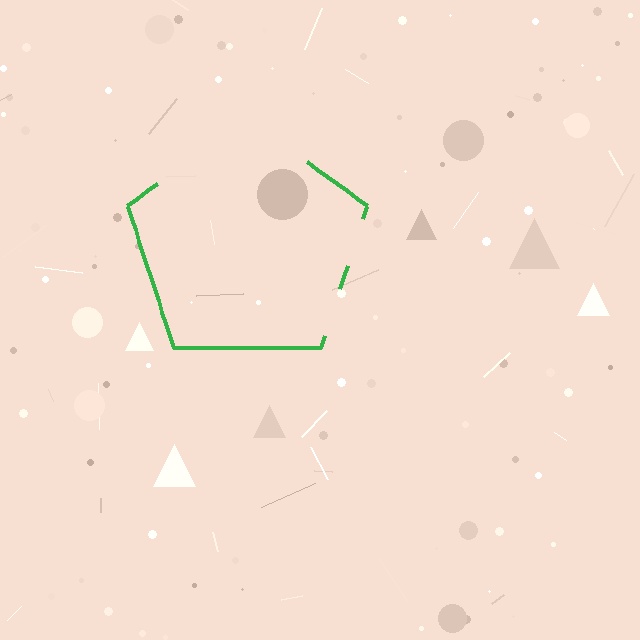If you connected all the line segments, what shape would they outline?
They would outline a pentagon.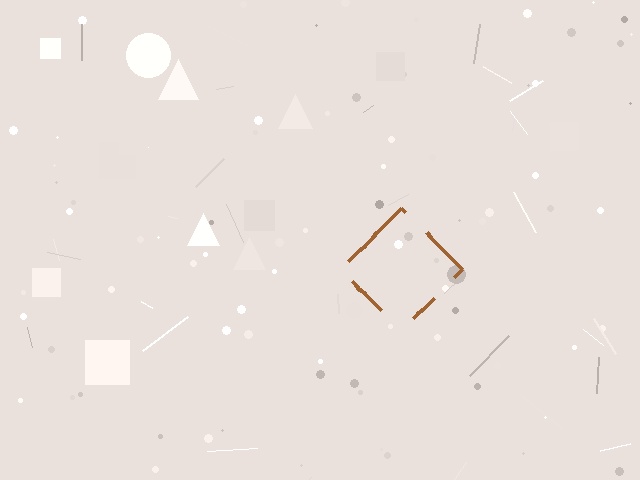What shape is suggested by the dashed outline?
The dashed outline suggests a diamond.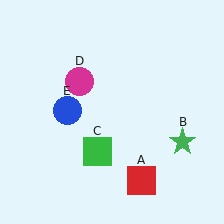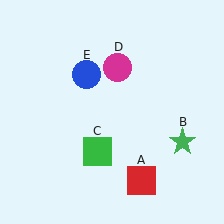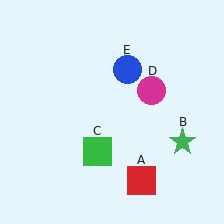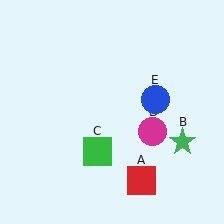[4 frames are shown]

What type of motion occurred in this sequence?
The magenta circle (object D), blue circle (object E) rotated clockwise around the center of the scene.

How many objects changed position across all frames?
2 objects changed position: magenta circle (object D), blue circle (object E).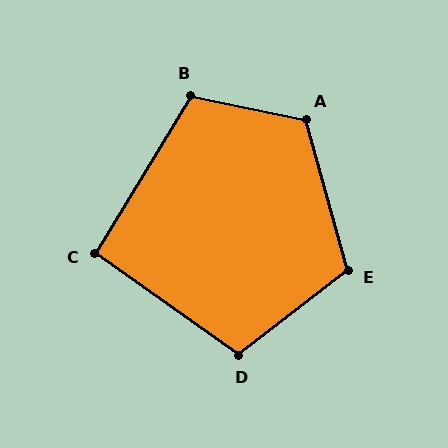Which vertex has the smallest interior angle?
C, at approximately 94 degrees.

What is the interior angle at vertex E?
Approximately 112 degrees (obtuse).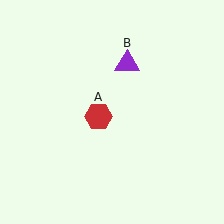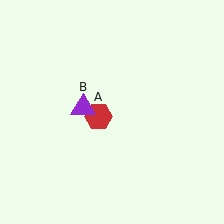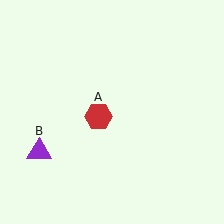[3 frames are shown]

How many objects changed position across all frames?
1 object changed position: purple triangle (object B).